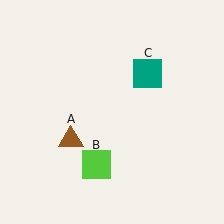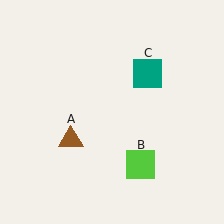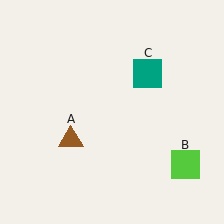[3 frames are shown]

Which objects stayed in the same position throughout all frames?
Brown triangle (object A) and teal square (object C) remained stationary.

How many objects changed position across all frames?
1 object changed position: lime square (object B).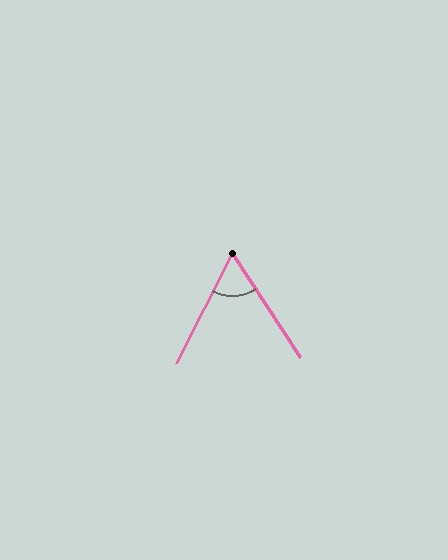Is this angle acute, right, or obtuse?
It is acute.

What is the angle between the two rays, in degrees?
Approximately 60 degrees.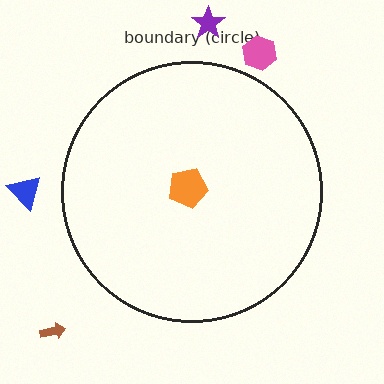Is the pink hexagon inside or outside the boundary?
Outside.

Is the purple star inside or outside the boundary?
Outside.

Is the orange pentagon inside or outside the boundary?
Inside.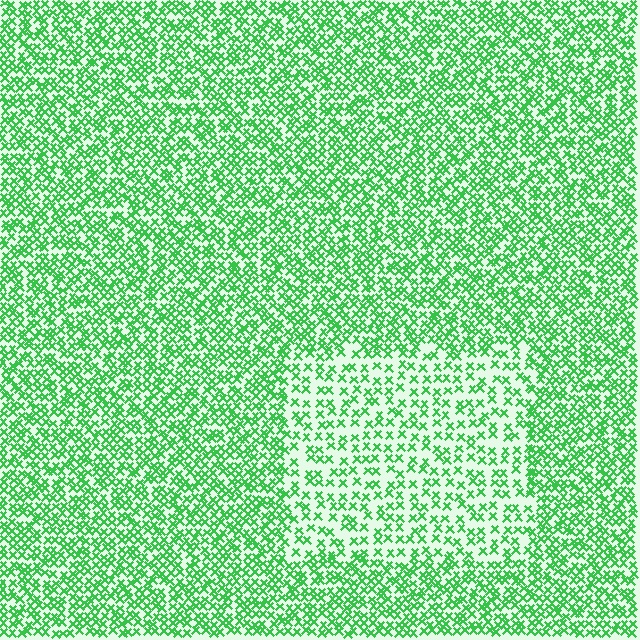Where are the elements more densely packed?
The elements are more densely packed outside the rectangle boundary.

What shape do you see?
I see a rectangle.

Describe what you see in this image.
The image contains small green elements arranged at two different densities. A rectangle-shaped region is visible where the elements are less densely packed than the surrounding area.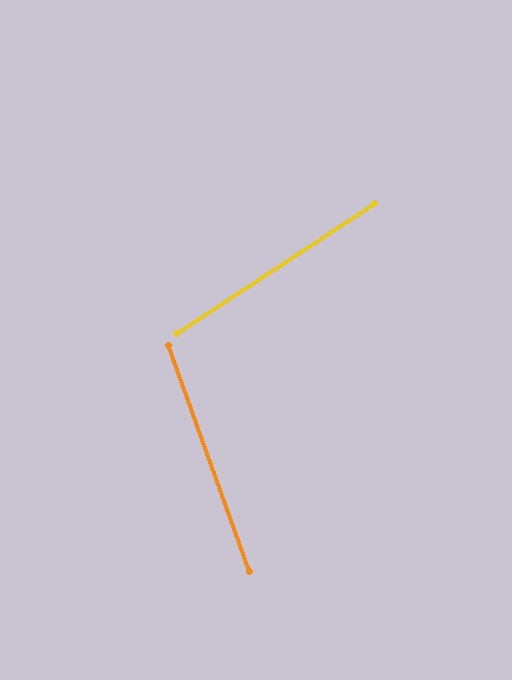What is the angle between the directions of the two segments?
Approximately 76 degrees.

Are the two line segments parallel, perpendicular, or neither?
Neither parallel nor perpendicular — they differ by about 76°.